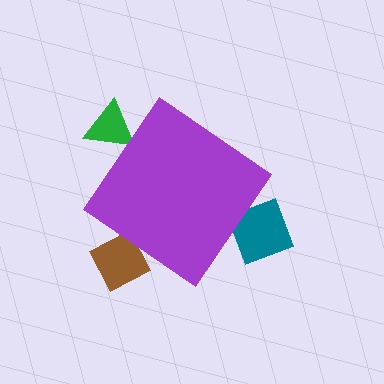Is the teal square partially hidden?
Yes, the teal square is partially hidden behind the purple diamond.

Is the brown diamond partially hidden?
Yes, the brown diamond is partially hidden behind the purple diamond.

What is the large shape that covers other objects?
A purple diamond.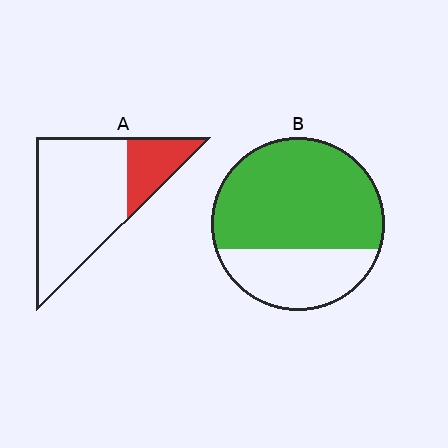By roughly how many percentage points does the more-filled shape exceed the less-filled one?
By roughly 45 percentage points (B over A).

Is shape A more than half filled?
No.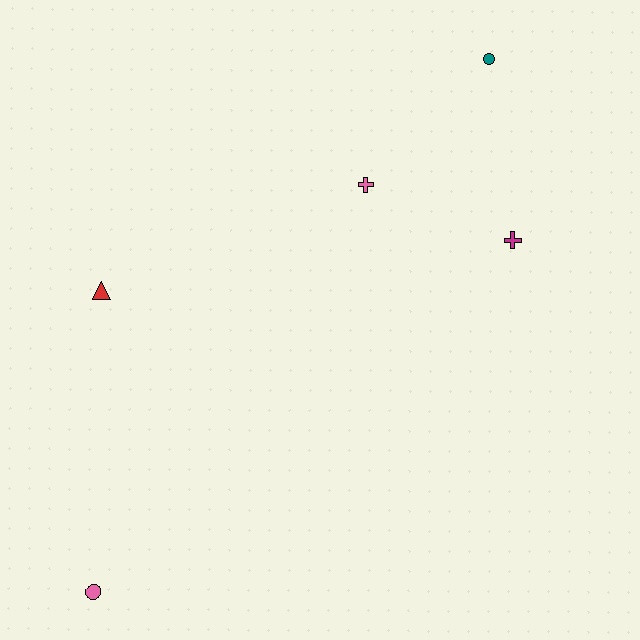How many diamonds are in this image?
There are no diamonds.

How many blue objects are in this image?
There are no blue objects.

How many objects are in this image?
There are 5 objects.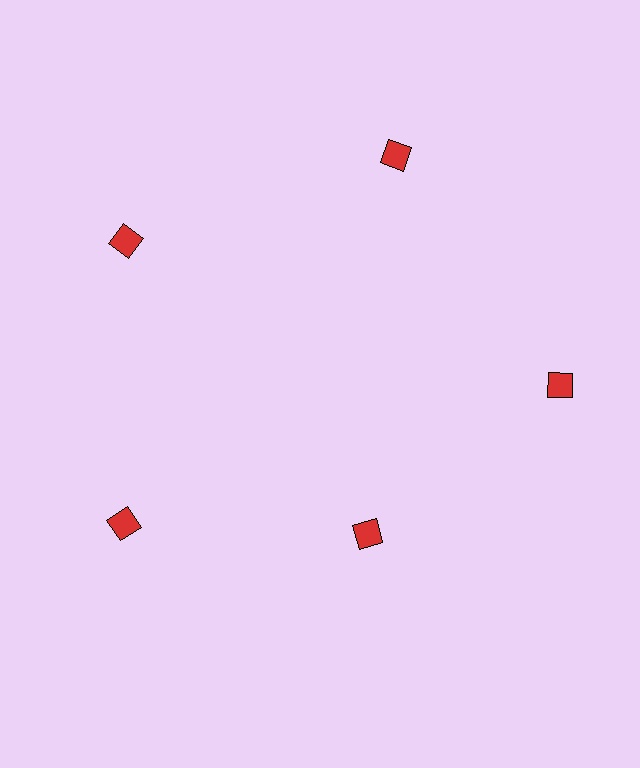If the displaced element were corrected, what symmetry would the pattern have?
It would have 5-fold rotational symmetry — the pattern would map onto itself every 72 degrees.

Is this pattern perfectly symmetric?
No. The 5 red diamonds are arranged in a ring, but one element near the 5 o'clock position is pulled inward toward the center, breaking the 5-fold rotational symmetry.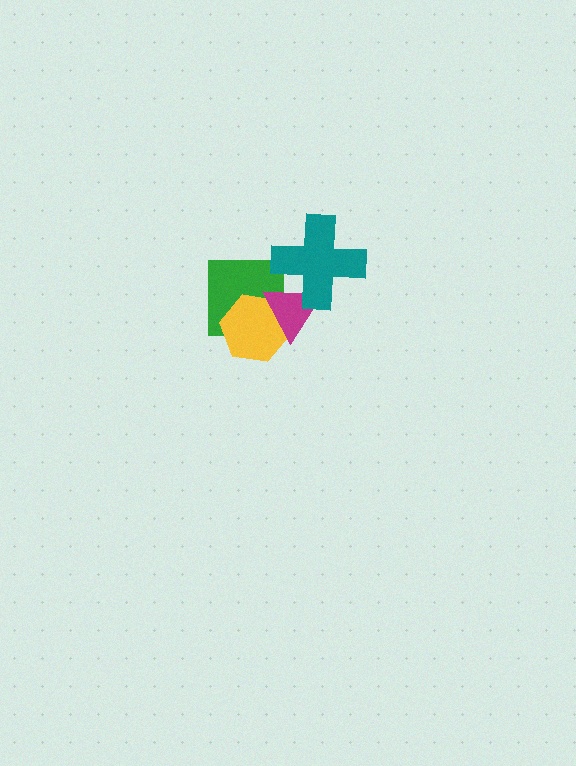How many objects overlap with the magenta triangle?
3 objects overlap with the magenta triangle.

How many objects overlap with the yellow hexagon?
2 objects overlap with the yellow hexagon.